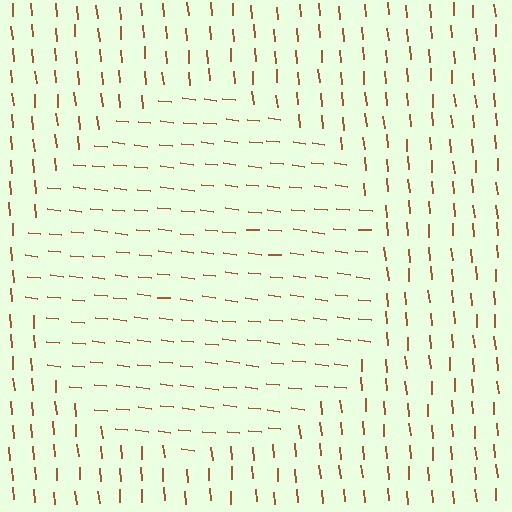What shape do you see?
I see a circle.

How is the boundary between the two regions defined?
The boundary is defined purely by a change in line orientation (approximately 79 degrees difference). All lines are the same color and thickness.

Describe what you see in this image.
The image is filled with small brown line segments. A circle region in the image has lines oriented differently from the surrounding lines, creating a visible texture boundary.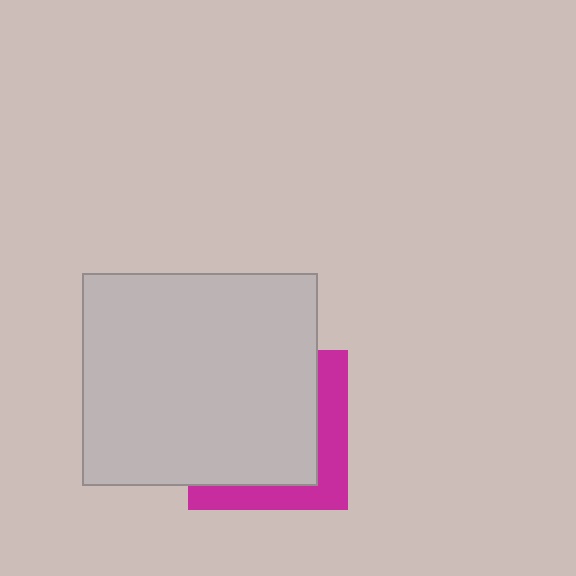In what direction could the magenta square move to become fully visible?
The magenta square could move toward the lower-right. That would shift it out from behind the light gray rectangle entirely.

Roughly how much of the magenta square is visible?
A small part of it is visible (roughly 31%).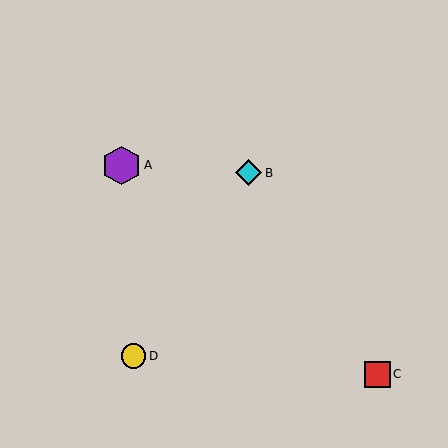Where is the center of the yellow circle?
The center of the yellow circle is at (134, 356).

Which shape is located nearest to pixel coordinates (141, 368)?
The yellow circle (labeled D) at (134, 356) is nearest to that location.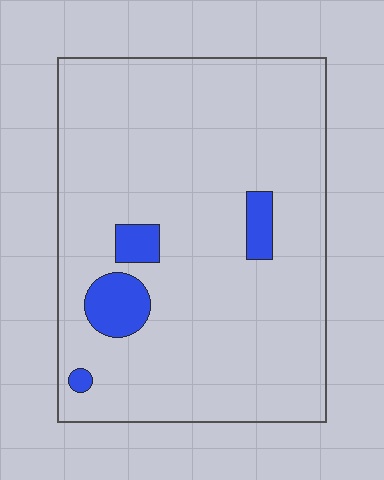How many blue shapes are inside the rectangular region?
4.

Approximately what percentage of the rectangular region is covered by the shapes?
Approximately 10%.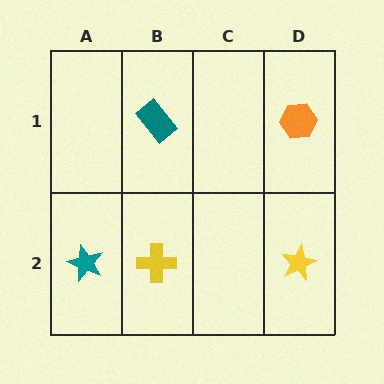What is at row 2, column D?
A yellow star.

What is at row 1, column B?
A teal rectangle.